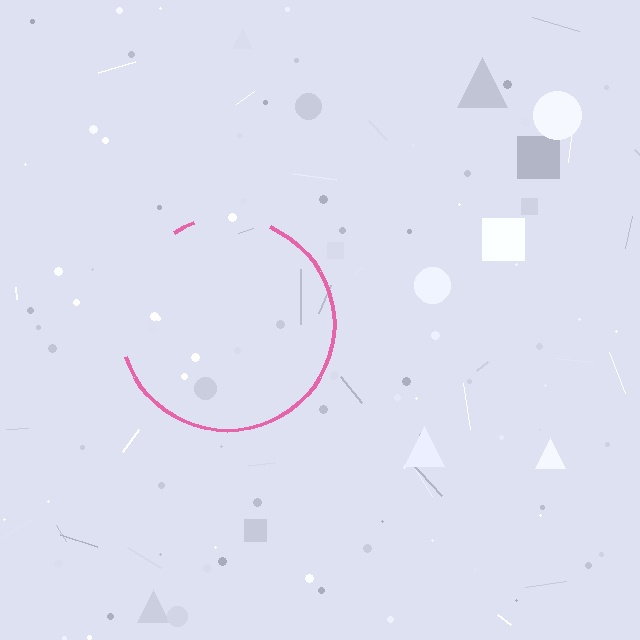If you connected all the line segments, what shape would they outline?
They would outline a circle.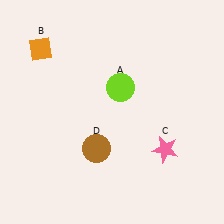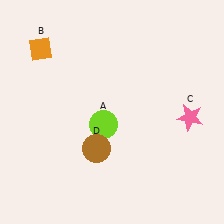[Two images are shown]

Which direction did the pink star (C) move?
The pink star (C) moved up.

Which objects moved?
The objects that moved are: the lime circle (A), the pink star (C).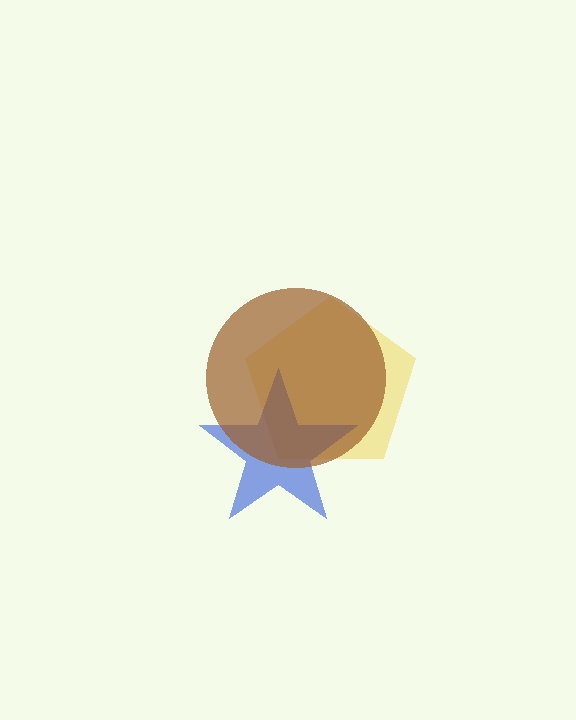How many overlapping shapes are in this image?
There are 3 overlapping shapes in the image.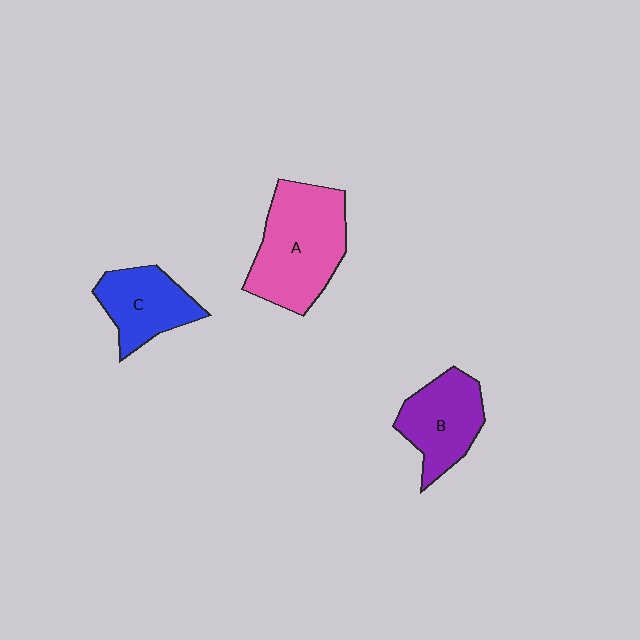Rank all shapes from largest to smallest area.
From largest to smallest: A (pink), B (purple), C (blue).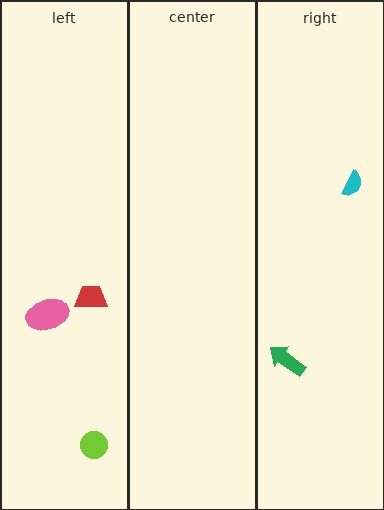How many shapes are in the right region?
2.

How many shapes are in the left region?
3.